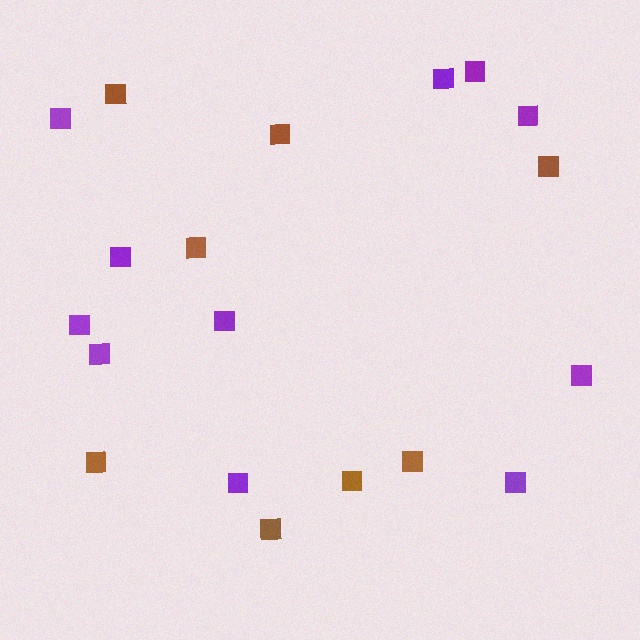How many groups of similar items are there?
There are 2 groups: one group of brown squares (8) and one group of purple squares (11).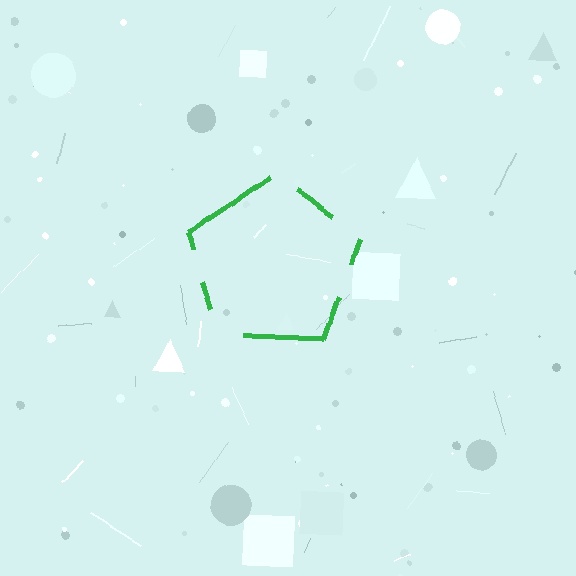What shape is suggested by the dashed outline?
The dashed outline suggests a pentagon.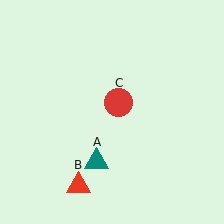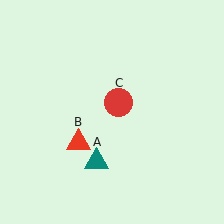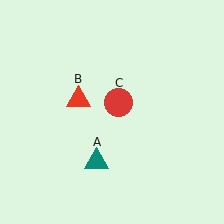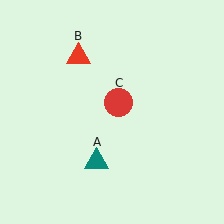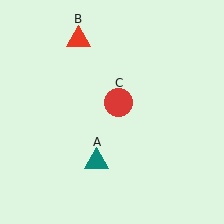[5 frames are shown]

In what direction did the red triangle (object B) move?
The red triangle (object B) moved up.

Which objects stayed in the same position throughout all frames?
Teal triangle (object A) and red circle (object C) remained stationary.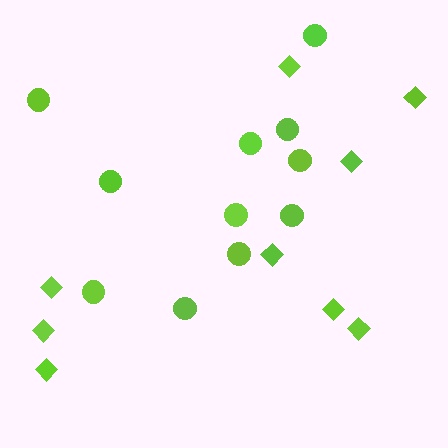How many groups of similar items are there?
There are 2 groups: one group of diamonds (9) and one group of circles (11).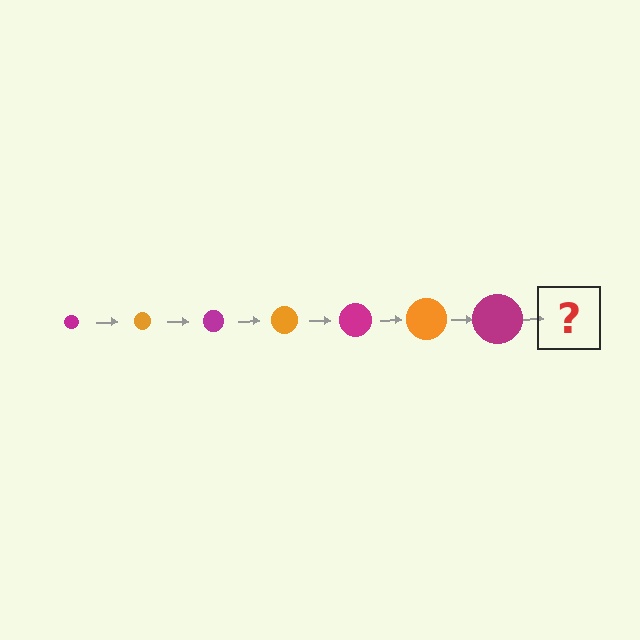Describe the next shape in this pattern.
It should be an orange circle, larger than the previous one.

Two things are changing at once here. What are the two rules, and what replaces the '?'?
The two rules are that the circle grows larger each step and the color cycles through magenta and orange. The '?' should be an orange circle, larger than the previous one.